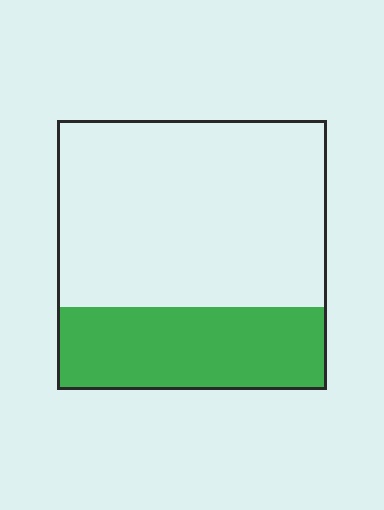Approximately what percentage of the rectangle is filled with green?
Approximately 30%.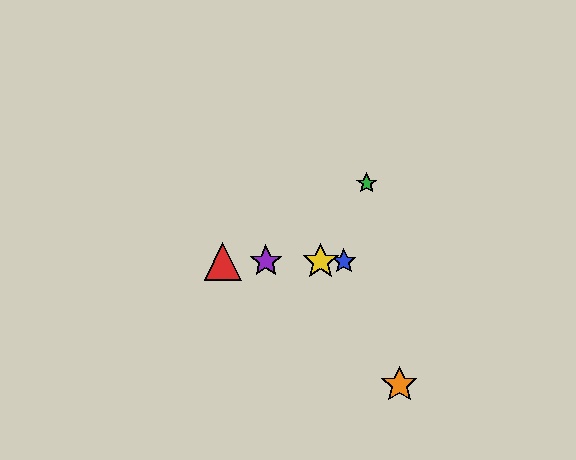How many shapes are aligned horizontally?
4 shapes (the red triangle, the blue star, the yellow star, the purple star) are aligned horizontally.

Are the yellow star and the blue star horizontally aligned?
Yes, both are at y≈261.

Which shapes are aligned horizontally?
The red triangle, the blue star, the yellow star, the purple star are aligned horizontally.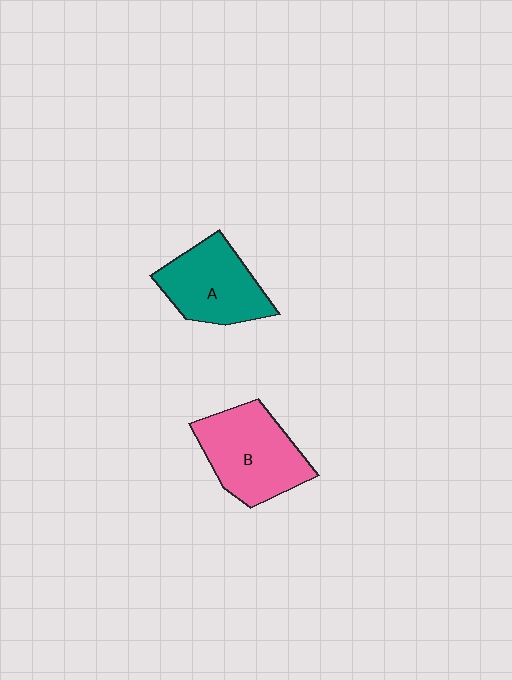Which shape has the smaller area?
Shape A (teal).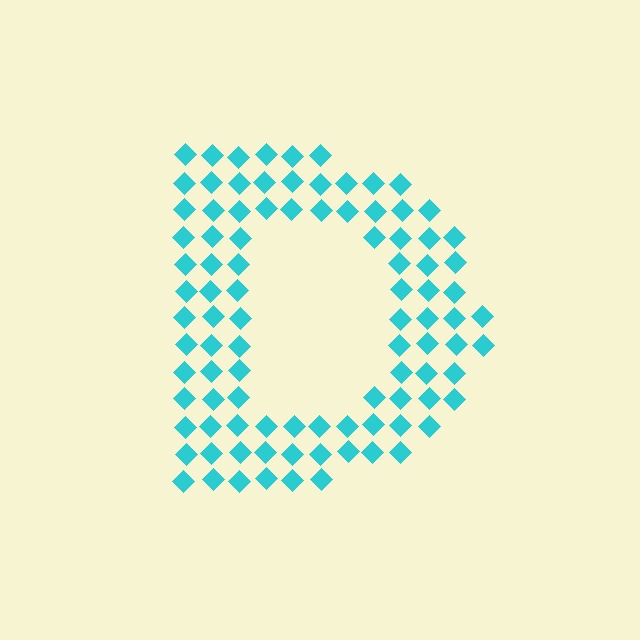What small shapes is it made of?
It is made of small diamonds.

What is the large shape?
The large shape is the letter D.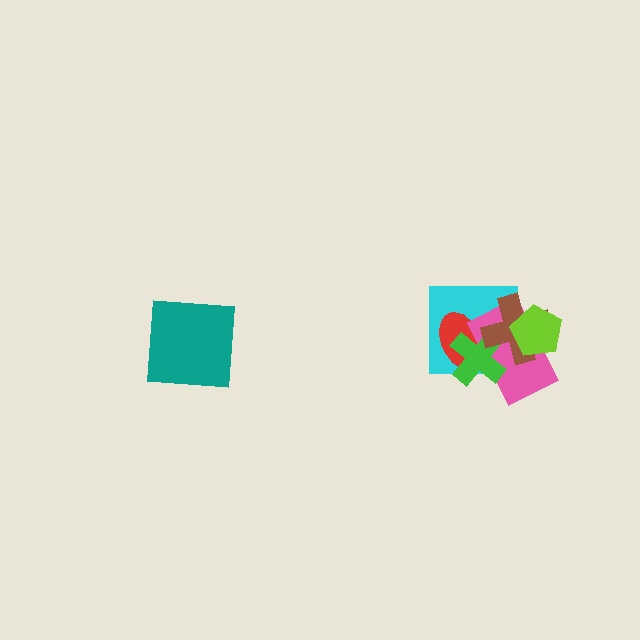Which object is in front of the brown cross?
The lime pentagon is in front of the brown cross.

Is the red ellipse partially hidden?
Yes, it is partially covered by another shape.